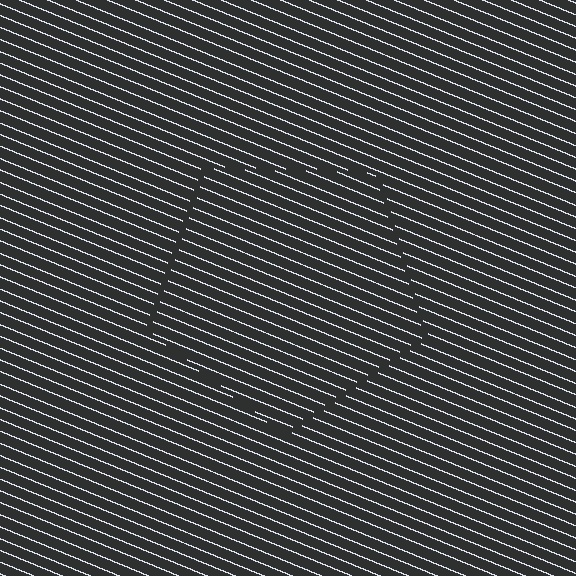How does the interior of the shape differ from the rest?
The interior of the shape contains the same grating, shifted by half a period — the contour is defined by the phase discontinuity where line-ends from the inner and outer gratings abut.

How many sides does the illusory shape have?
5 sides — the line-ends trace a pentagon.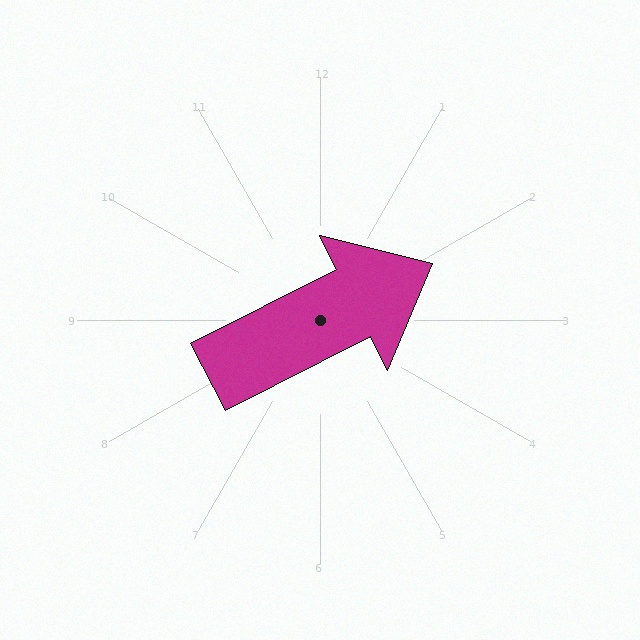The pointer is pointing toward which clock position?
Roughly 2 o'clock.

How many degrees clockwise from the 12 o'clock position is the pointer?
Approximately 63 degrees.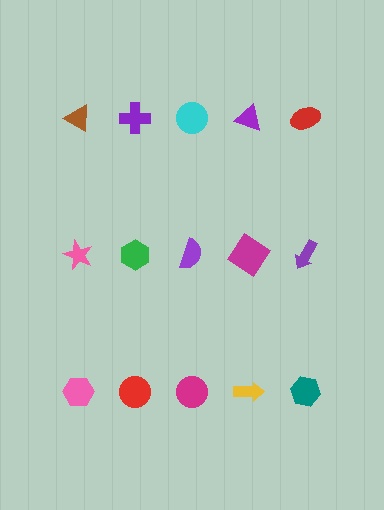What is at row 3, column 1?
A pink hexagon.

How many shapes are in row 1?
5 shapes.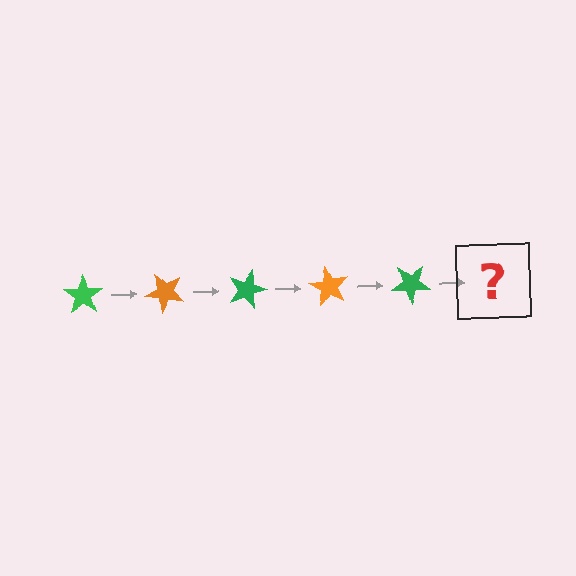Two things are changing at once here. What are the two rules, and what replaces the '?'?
The two rules are that it rotates 45 degrees each step and the color cycles through green and orange. The '?' should be an orange star, rotated 225 degrees from the start.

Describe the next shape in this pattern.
It should be an orange star, rotated 225 degrees from the start.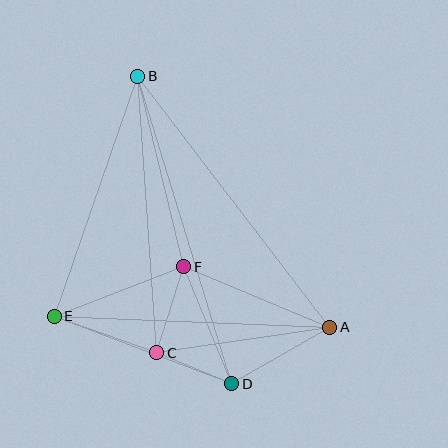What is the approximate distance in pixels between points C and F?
The distance between C and F is approximately 90 pixels.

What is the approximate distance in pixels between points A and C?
The distance between A and C is approximately 175 pixels.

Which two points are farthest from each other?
Points B and D are farthest from each other.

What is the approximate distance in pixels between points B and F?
The distance between B and F is approximately 196 pixels.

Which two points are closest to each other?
Points C and D are closest to each other.